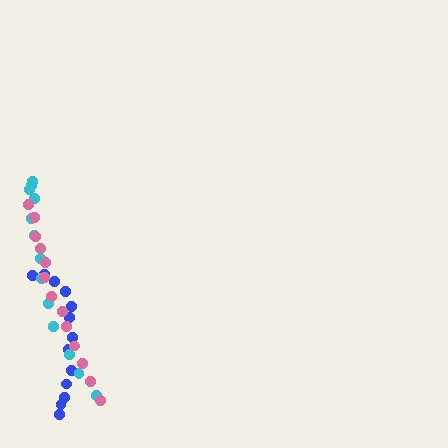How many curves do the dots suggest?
There are 3 distinct paths.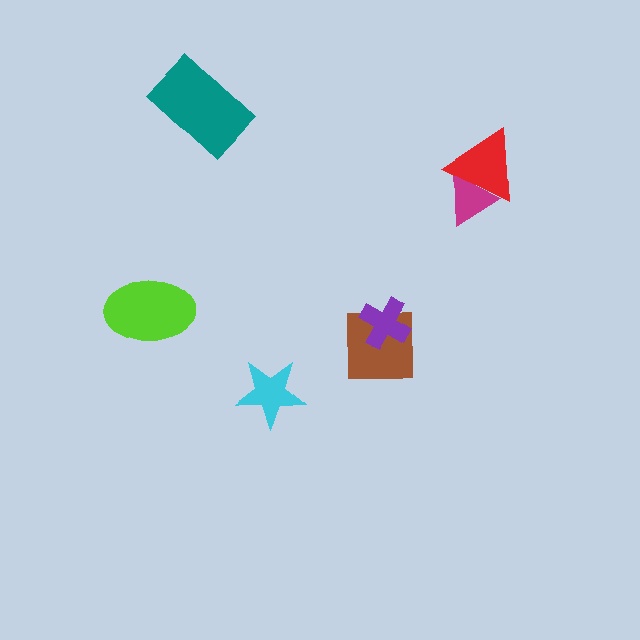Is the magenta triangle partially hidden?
Yes, it is partially covered by another shape.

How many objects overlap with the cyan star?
0 objects overlap with the cyan star.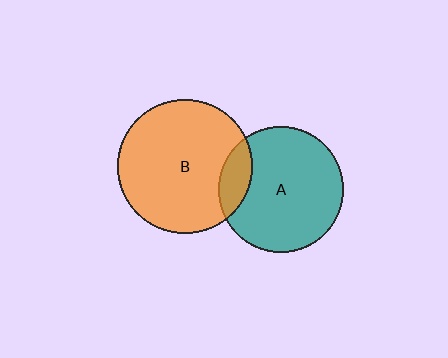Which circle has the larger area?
Circle B (orange).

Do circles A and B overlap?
Yes.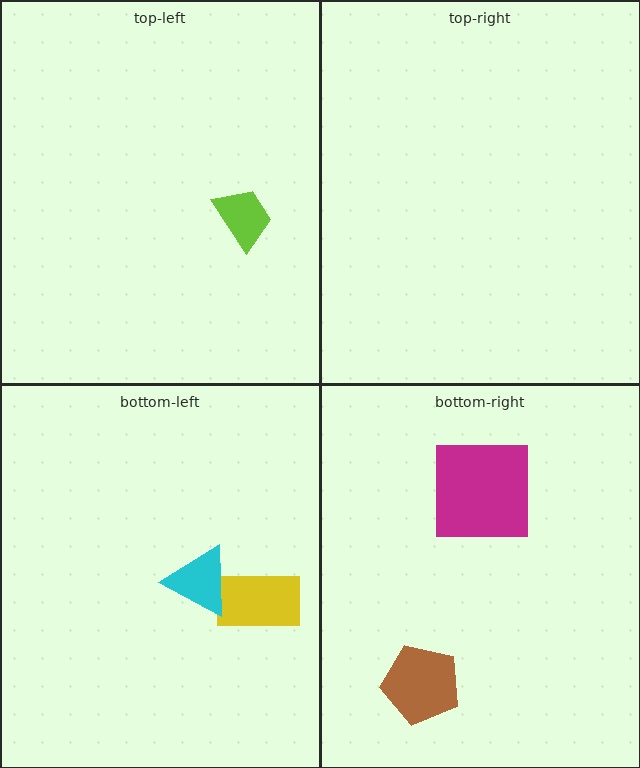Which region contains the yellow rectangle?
The bottom-left region.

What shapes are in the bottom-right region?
The brown pentagon, the magenta square.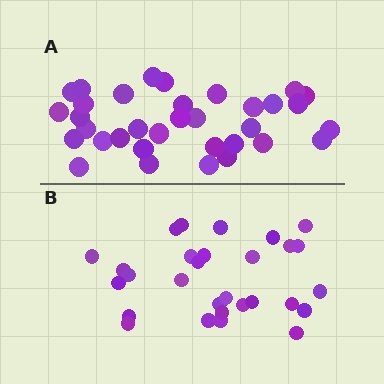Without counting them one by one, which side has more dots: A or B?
Region A (the top region) has more dots.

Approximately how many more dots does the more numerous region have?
Region A has about 5 more dots than region B.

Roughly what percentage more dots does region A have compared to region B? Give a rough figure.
About 15% more.